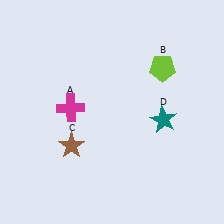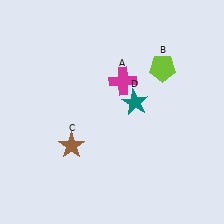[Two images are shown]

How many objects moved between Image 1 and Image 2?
2 objects moved between the two images.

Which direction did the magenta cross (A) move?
The magenta cross (A) moved right.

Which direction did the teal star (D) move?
The teal star (D) moved left.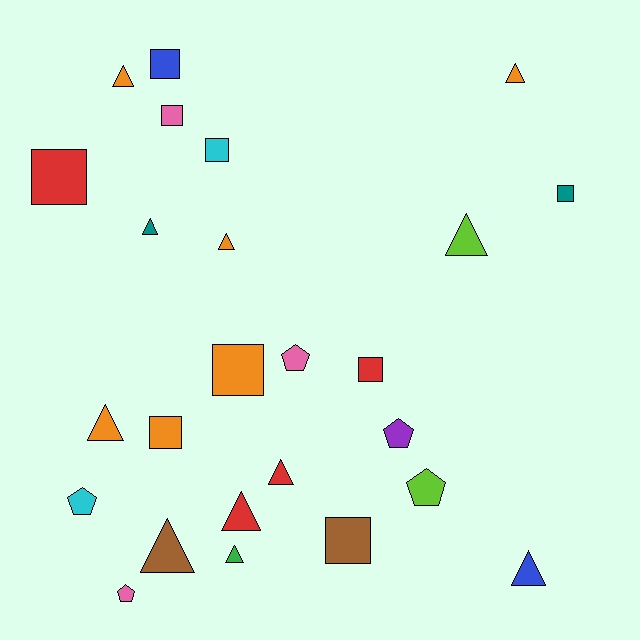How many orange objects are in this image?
There are 6 orange objects.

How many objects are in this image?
There are 25 objects.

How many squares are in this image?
There are 9 squares.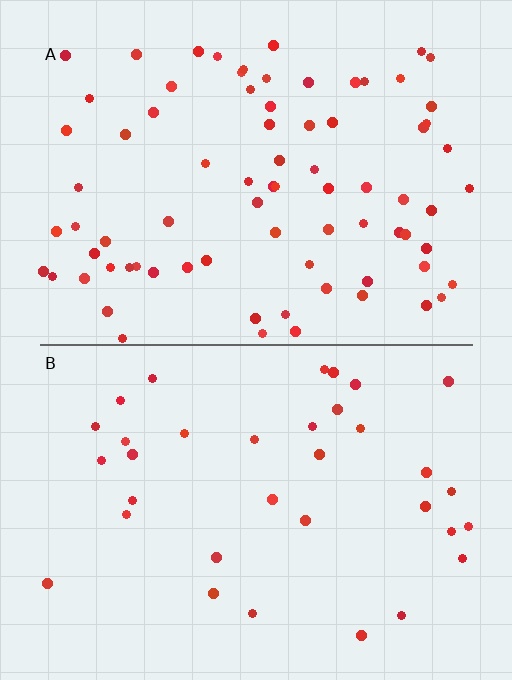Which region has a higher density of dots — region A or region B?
A (the top).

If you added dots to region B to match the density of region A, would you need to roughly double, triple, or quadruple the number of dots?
Approximately double.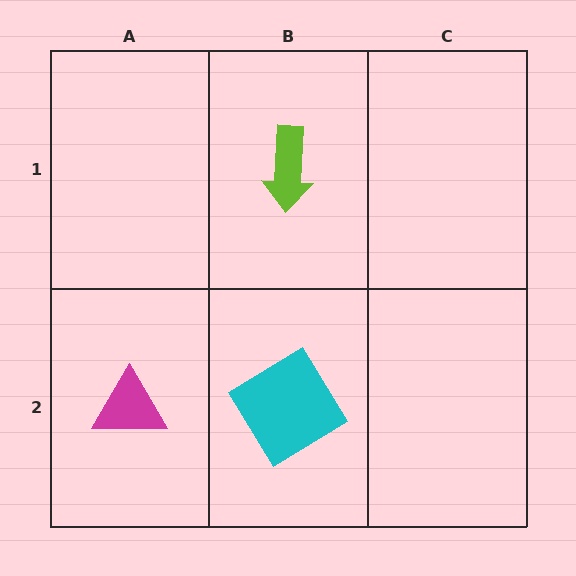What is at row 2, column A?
A magenta triangle.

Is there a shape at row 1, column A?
No, that cell is empty.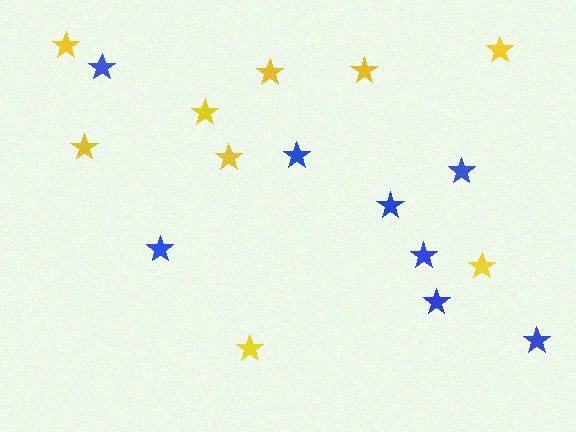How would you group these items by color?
There are 2 groups: one group of blue stars (8) and one group of yellow stars (9).